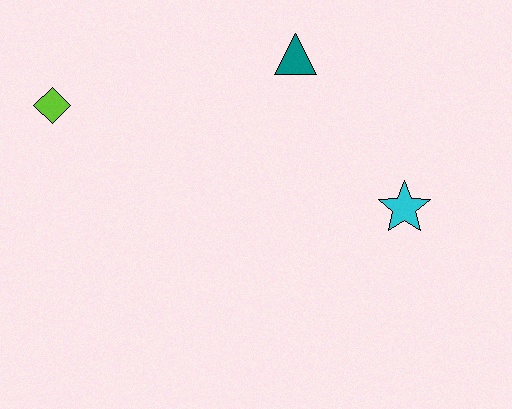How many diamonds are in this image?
There is 1 diamond.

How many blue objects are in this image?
There are no blue objects.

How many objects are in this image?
There are 3 objects.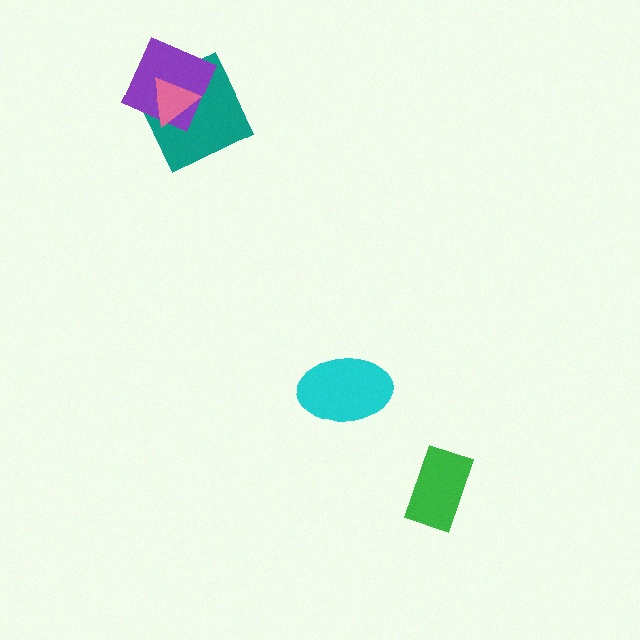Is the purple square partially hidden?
Yes, it is partially covered by another shape.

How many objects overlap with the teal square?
2 objects overlap with the teal square.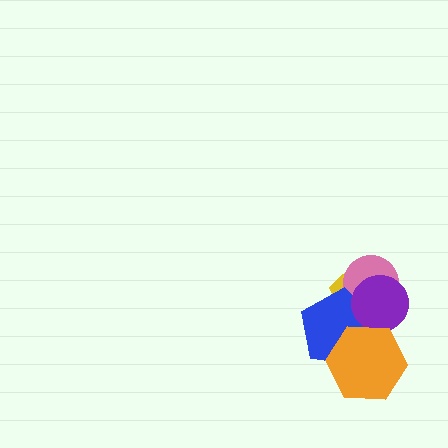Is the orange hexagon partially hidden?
No, no other shape covers it.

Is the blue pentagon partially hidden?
Yes, it is partially covered by another shape.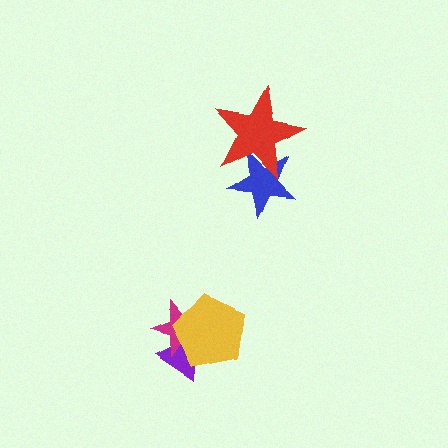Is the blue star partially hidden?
Yes, it is partially covered by another shape.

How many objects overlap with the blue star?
1 object overlaps with the blue star.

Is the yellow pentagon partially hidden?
No, no other shape covers it.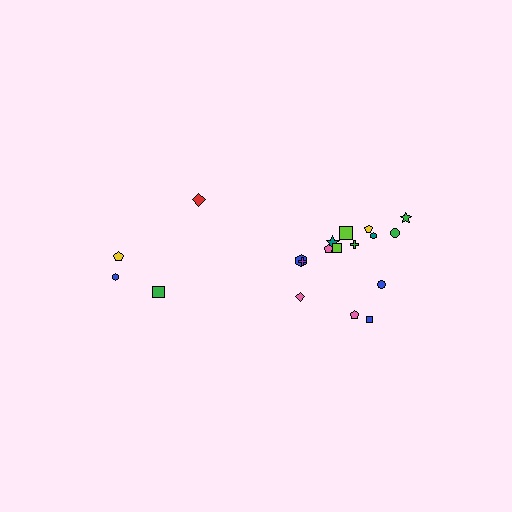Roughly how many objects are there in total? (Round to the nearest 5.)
Roughly 20 objects in total.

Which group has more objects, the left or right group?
The right group.